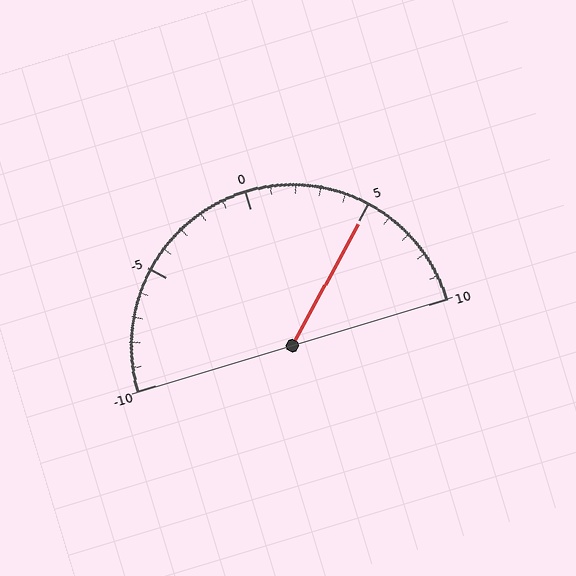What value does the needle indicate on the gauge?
The needle indicates approximately 5.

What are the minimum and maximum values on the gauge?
The gauge ranges from -10 to 10.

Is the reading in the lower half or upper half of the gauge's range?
The reading is in the upper half of the range (-10 to 10).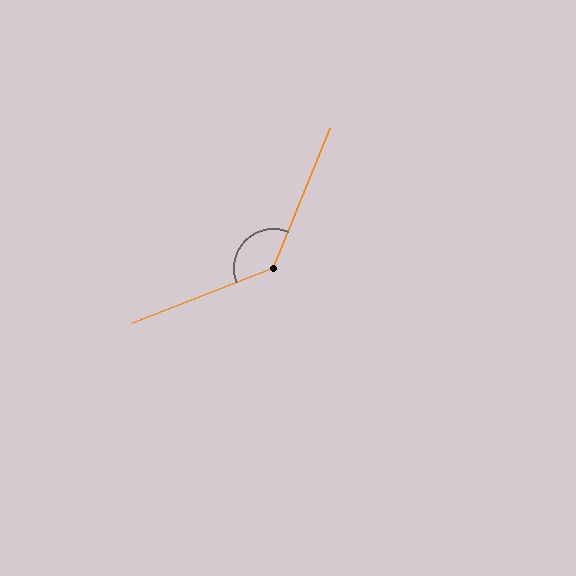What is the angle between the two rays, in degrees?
Approximately 134 degrees.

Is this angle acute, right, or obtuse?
It is obtuse.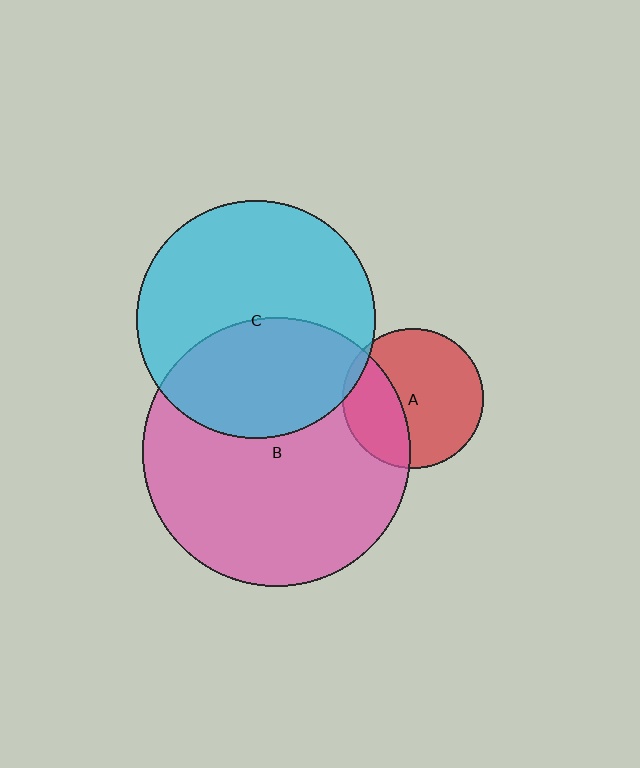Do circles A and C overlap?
Yes.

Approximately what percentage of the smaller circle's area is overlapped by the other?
Approximately 5%.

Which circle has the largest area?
Circle B (pink).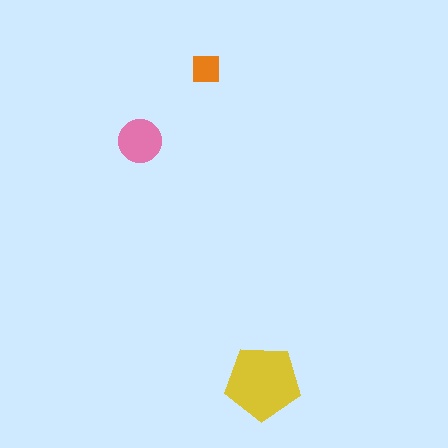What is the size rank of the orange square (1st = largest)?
3rd.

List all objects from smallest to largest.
The orange square, the pink circle, the yellow pentagon.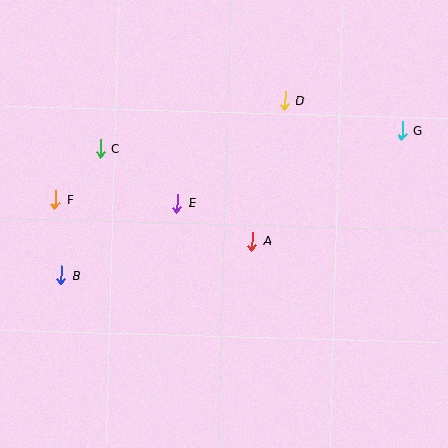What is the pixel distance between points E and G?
The distance between E and G is 236 pixels.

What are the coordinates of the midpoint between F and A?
The midpoint between F and A is at (154, 220).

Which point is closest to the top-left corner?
Point C is closest to the top-left corner.